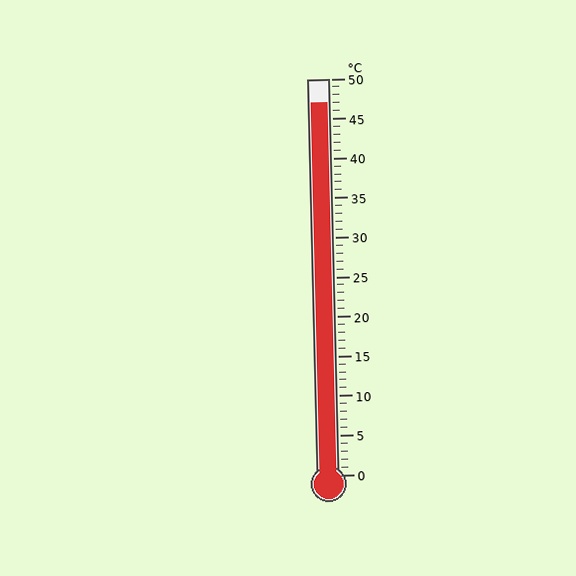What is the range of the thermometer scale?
The thermometer scale ranges from 0°C to 50°C.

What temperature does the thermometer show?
The thermometer shows approximately 47°C.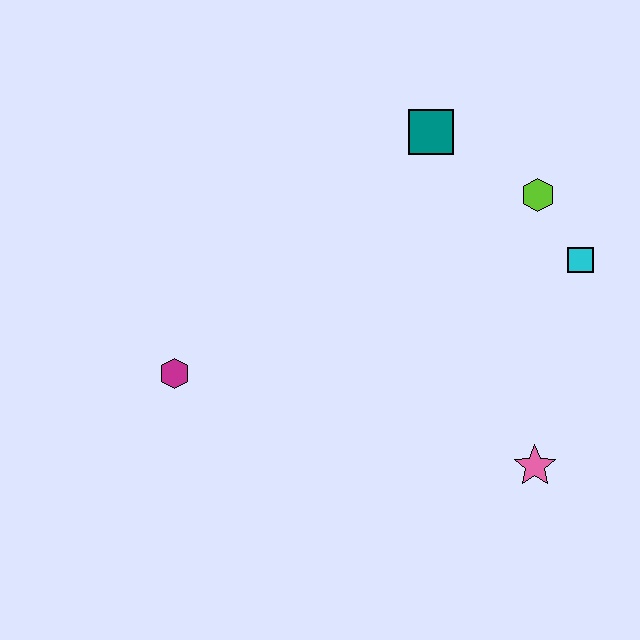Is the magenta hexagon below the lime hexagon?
Yes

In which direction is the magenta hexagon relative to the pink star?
The magenta hexagon is to the left of the pink star.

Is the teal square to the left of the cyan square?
Yes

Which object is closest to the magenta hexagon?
The teal square is closest to the magenta hexagon.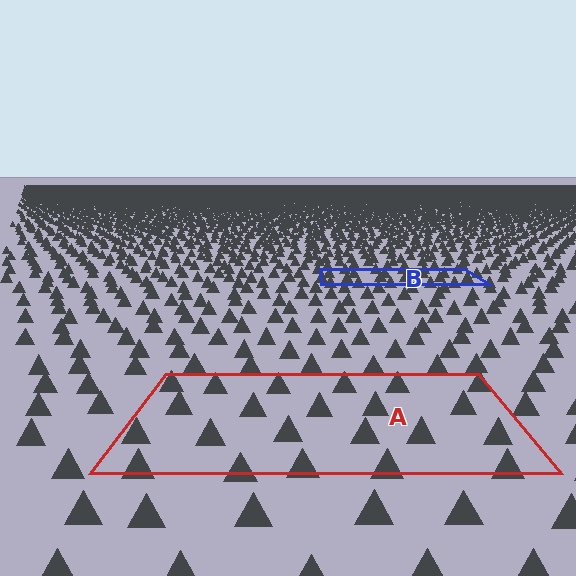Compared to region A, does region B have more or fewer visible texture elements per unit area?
Region B has more texture elements per unit area — they are packed more densely because it is farther away.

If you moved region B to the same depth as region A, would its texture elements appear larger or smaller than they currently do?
They would appear larger. At a closer depth, the same texture elements are projected at a bigger on-screen size.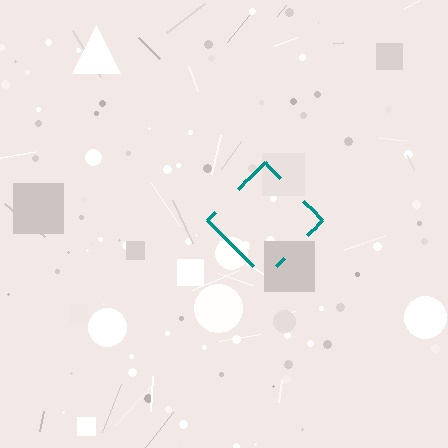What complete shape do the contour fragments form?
The contour fragments form a diamond.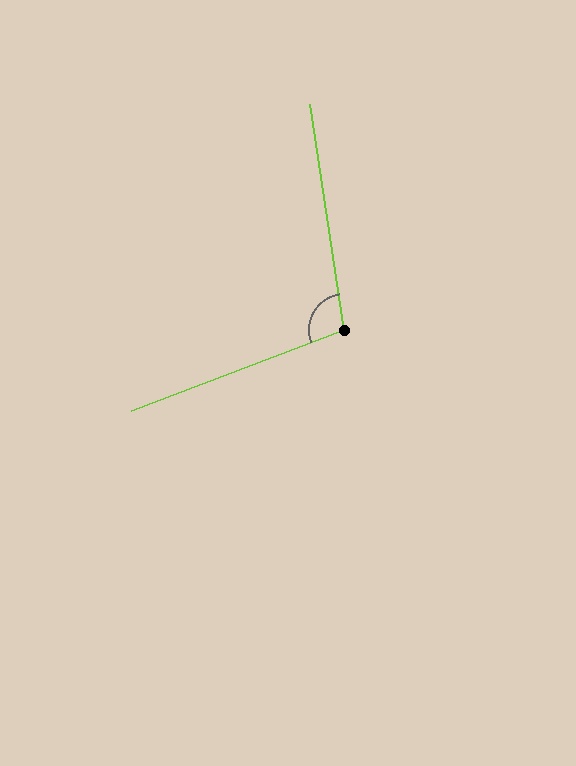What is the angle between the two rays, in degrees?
Approximately 102 degrees.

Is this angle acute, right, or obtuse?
It is obtuse.